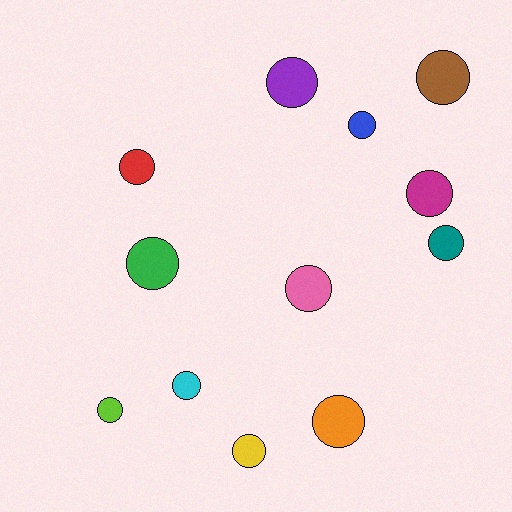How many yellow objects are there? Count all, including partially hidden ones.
There is 1 yellow object.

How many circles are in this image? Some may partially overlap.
There are 12 circles.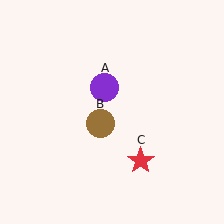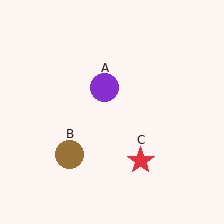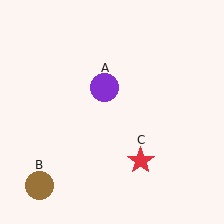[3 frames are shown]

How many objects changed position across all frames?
1 object changed position: brown circle (object B).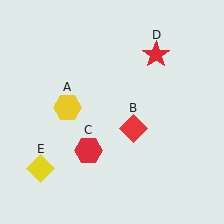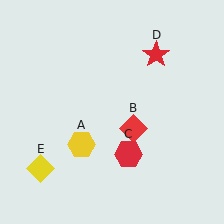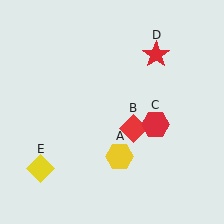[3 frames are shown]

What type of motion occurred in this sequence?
The yellow hexagon (object A), red hexagon (object C) rotated counterclockwise around the center of the scene.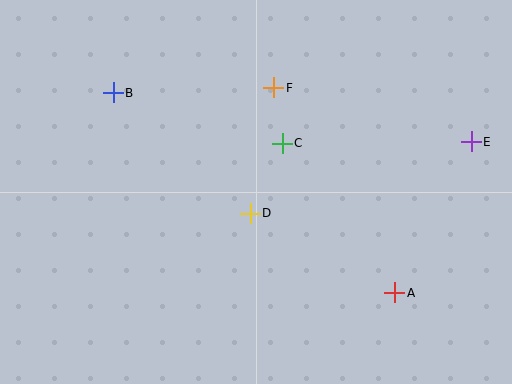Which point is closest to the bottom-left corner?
Point D is closest to the bottom-left corner.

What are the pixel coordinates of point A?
Point A is at (395, 293).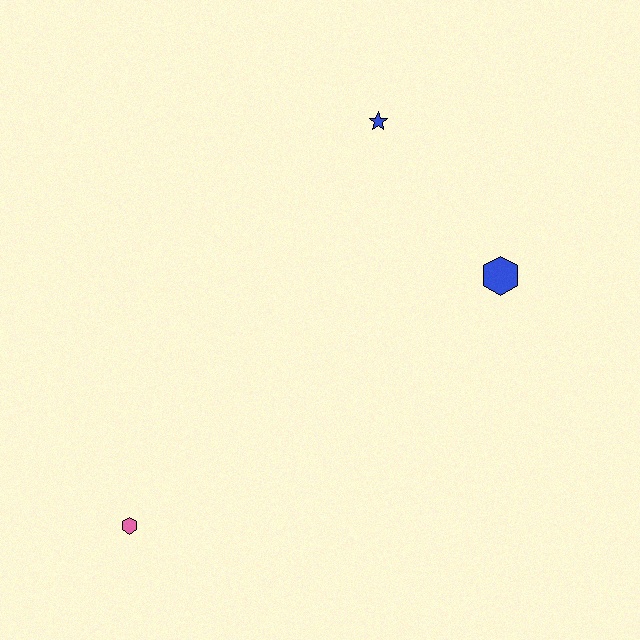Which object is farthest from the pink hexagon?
The blue star is farthest from the pink hexagon.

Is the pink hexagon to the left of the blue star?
Yes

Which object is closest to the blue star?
The blue hexagon is closest to the blue star.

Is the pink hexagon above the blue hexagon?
No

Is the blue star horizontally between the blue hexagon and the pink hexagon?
Yes